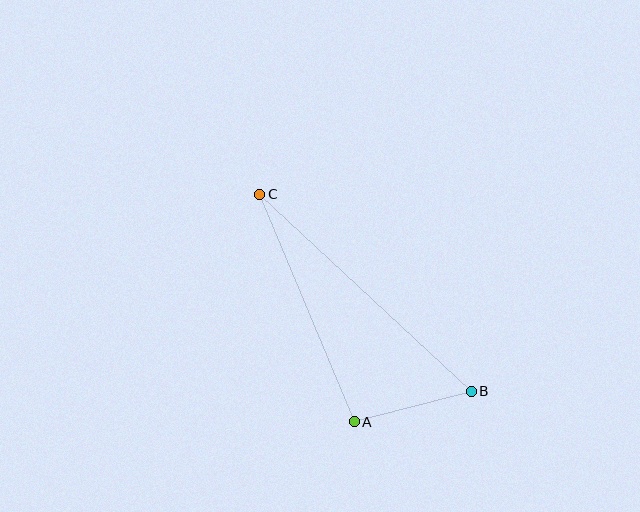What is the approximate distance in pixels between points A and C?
The distance between A and C is approximately 246 pixels.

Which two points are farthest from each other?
Points B and C are farthest from each other.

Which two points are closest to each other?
Points A and B are closest to each other.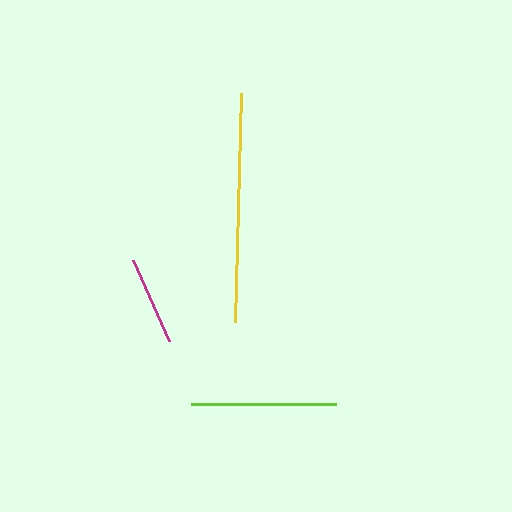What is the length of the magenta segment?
The magenta segment is approximately 88 pixels long.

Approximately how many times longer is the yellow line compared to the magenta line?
The yellow line is approximately 2.6 times the length of the magenta line.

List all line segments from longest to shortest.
From longest to shortest: yellow, lime, magenta.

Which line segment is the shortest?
The magenta line is the shortest at approximately 88 pixels.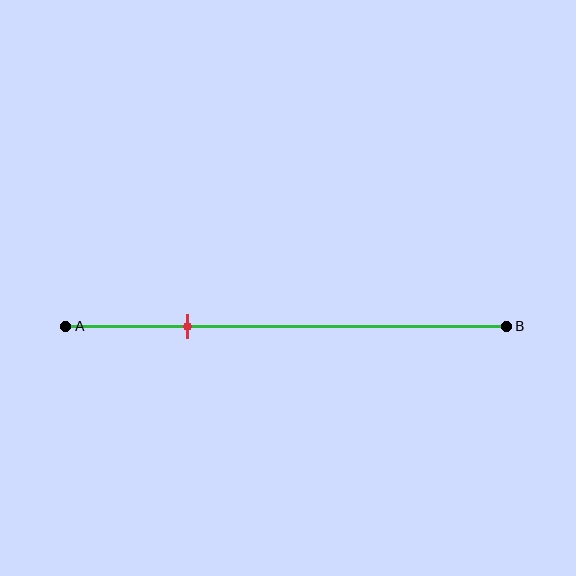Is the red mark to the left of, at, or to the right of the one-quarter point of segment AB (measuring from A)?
The red mark is approximately at the one-quarter point of segment AB.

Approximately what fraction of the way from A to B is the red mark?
The red mark is approximately 30% of the way from A to B.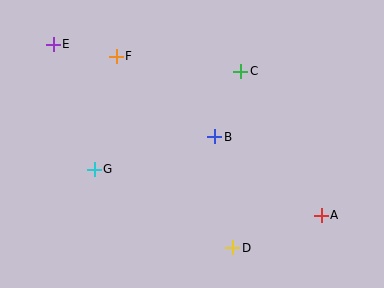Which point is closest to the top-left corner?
Point E is closest to the top-left corner.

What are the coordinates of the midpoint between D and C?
The midpoint between D and C is at (237, 159).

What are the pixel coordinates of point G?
Point G is at (94, 169).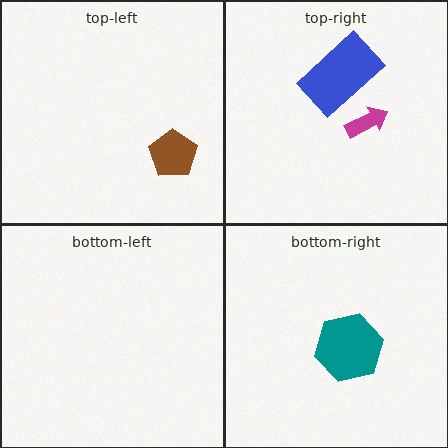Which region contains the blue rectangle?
The top-right region.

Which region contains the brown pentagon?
The top-left region.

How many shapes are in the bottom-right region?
1.